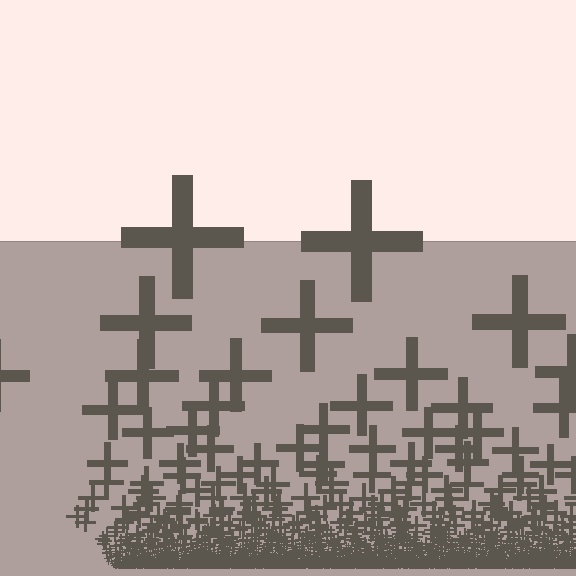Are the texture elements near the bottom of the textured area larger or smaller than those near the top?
Smaller. The gradient is inverted — elements near the bottom are smaller and denser.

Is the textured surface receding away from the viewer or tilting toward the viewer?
The surface appears to tilt toward the viewer. Texture elements get larger and sparser toward the top.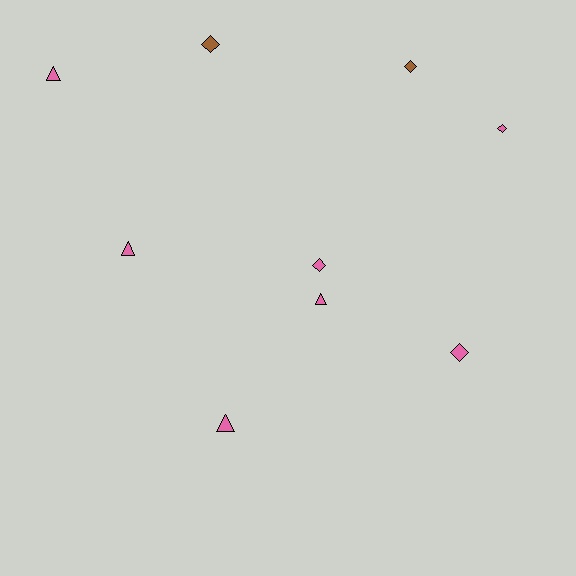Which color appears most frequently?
Pink, with 7 objects.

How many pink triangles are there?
There are 4 pink triangles.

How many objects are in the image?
There are 9 objects.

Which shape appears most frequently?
Diamond, with 5 objects.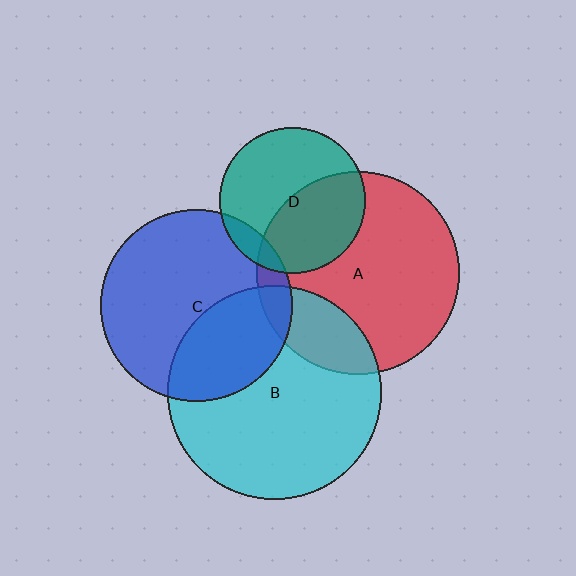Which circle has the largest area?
Circle B (cyan).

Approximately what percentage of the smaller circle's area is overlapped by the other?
Approximately 35%.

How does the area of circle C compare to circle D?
Approximately 1.7 times.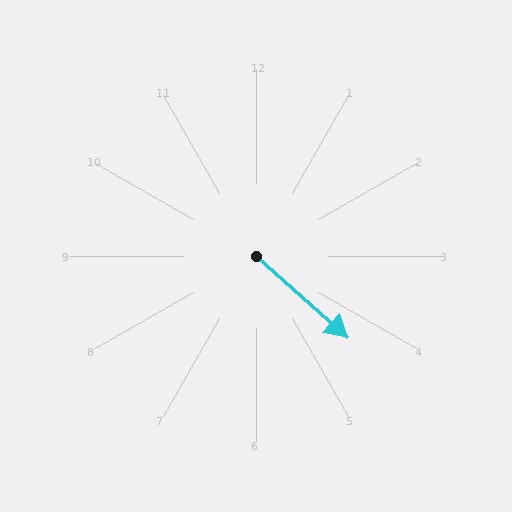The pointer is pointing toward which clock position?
Roughly 4 o'clock.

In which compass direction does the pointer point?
Southeast.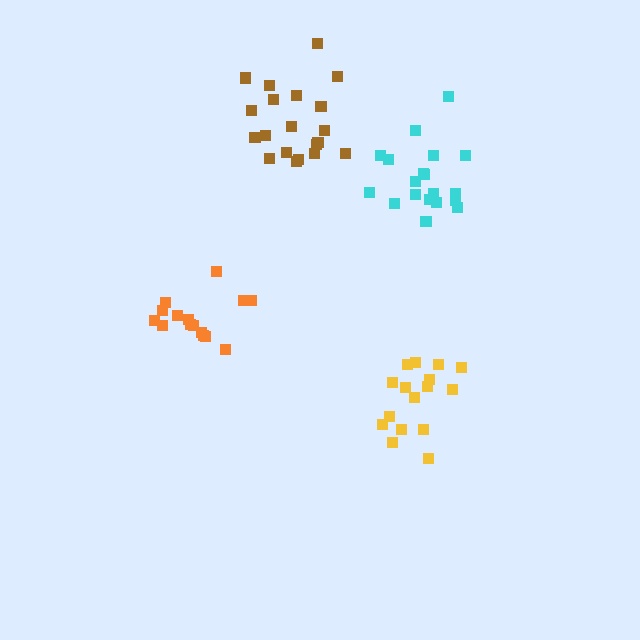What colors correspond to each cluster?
The clusters are colored: orange, brown, yellow, cyan.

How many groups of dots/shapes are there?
There are 4 groups.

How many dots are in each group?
Group 1: 15 dots, Group 2: 20 dots, Group 3: 16 dots, Group 4: 19 dots (70 total).